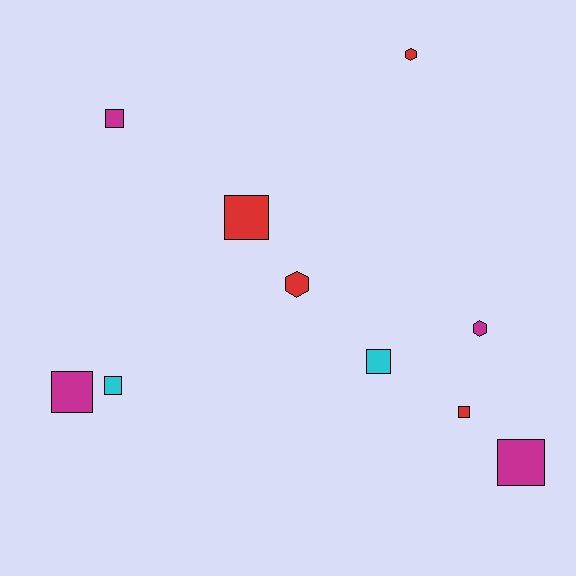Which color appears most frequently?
Red, with 4 objects.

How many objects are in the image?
There are 10 objects.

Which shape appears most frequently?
Square, with 7 objects.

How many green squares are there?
There are no green squares.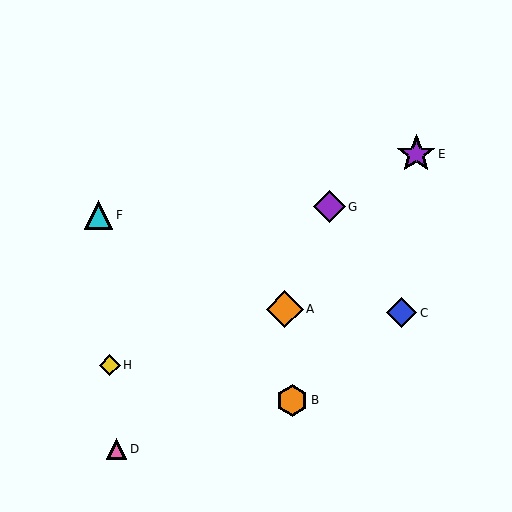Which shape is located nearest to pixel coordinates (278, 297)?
The orange diamond (labeled A) at (285, 309) is nearest to that location.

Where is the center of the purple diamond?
The center of the purple diamond is at (329, 207).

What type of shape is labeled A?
Shape A is an orange diamond.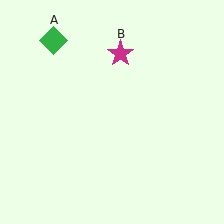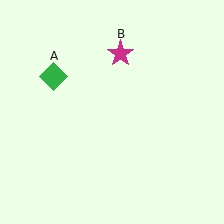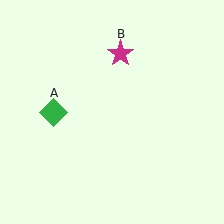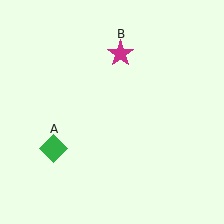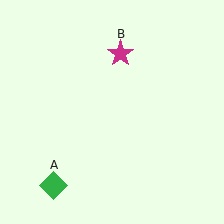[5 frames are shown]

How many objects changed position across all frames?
1 object changed position: green diamond (object A).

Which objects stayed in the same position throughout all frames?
Magenta star (object B) remained stationary.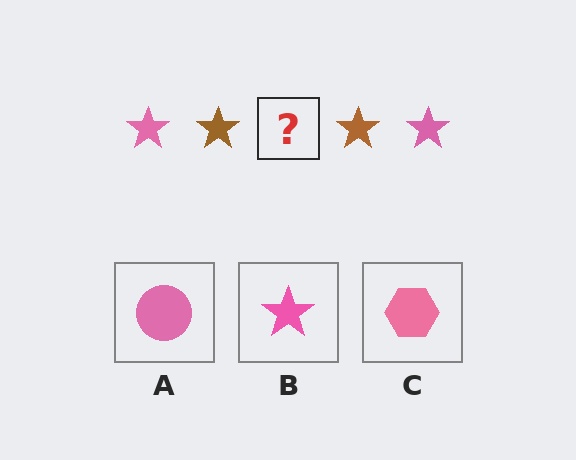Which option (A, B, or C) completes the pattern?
B.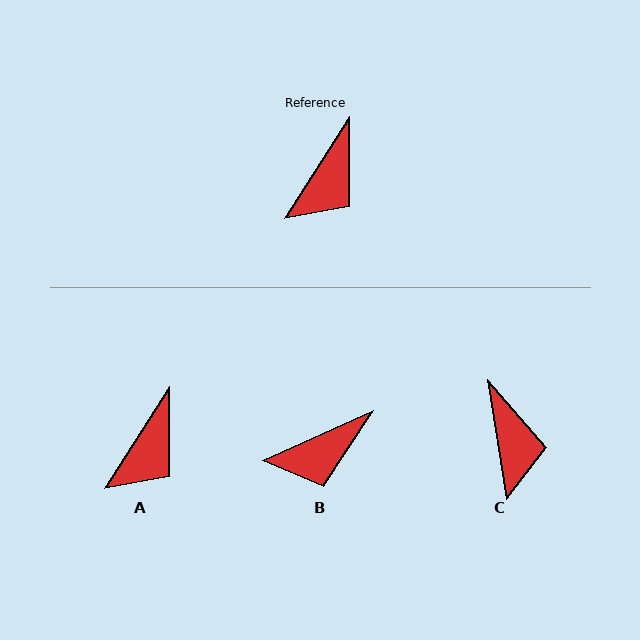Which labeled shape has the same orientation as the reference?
A.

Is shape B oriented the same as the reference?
No, it is off by about 33 degrees.